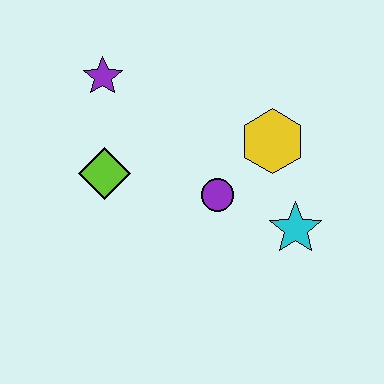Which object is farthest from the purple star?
The cyan star is farthest from the purple star.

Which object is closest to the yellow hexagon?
The purple circle is closest to the yellow hexagon.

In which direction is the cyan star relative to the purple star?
The cyan star is to the right of the purple star.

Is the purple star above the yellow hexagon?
Yes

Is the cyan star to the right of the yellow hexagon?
Yes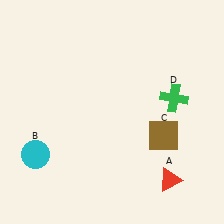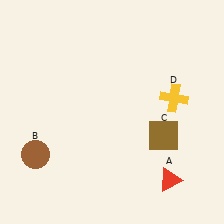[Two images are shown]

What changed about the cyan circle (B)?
In Image 1, B is cyan. In Image 2, it changed to brown.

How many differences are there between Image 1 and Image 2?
There are 2 differences between the two images.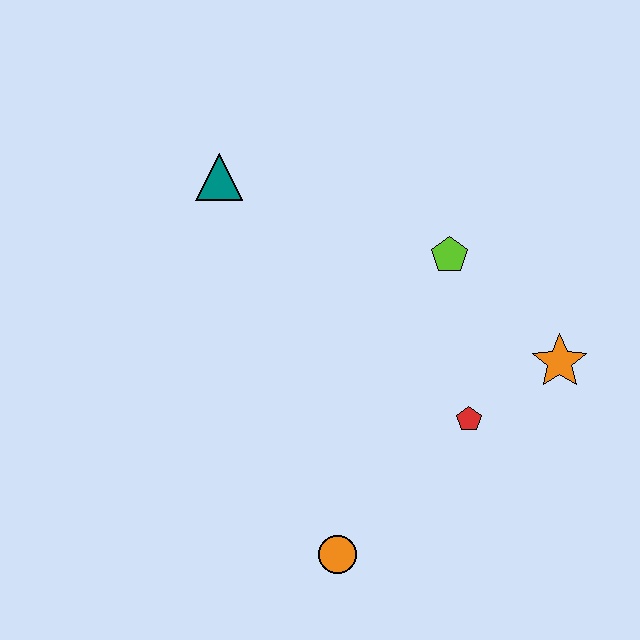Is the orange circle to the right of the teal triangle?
Yes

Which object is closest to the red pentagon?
The orange star is closest to the red pentagon.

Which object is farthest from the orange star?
The teal triangle is farthest from the orange star.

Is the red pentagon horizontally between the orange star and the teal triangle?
Yes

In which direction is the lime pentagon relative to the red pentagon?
The lime pentagon is above the red pentagon.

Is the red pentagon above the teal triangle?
No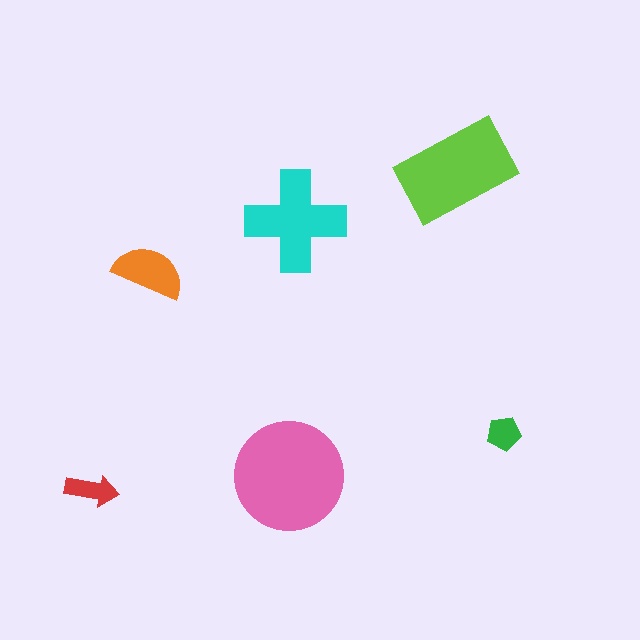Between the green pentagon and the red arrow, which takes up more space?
The red arrow.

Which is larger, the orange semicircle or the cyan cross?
The cyan cross.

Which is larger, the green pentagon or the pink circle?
The pink circle.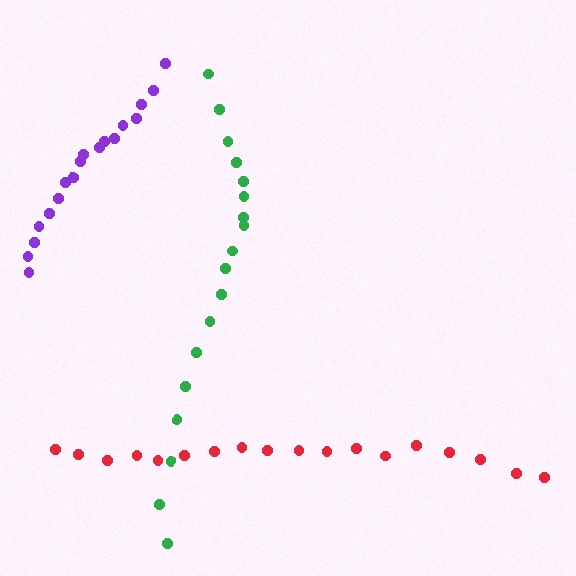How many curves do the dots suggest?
There are 3 distinct paths.